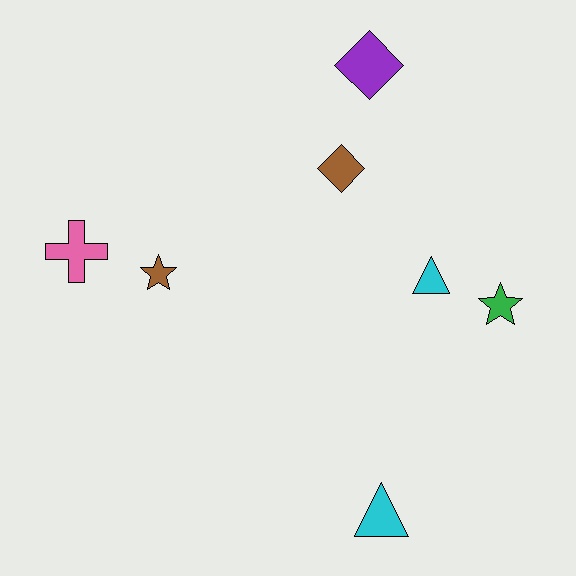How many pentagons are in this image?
There are no pentagons.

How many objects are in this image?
There are 7 objects.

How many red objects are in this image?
There are no red objects.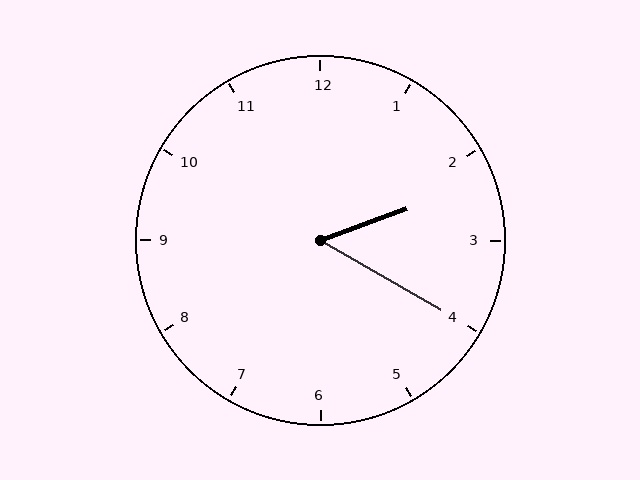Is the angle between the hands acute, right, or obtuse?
It is acute.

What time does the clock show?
2:20.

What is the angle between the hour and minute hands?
Approximately 50 degrees.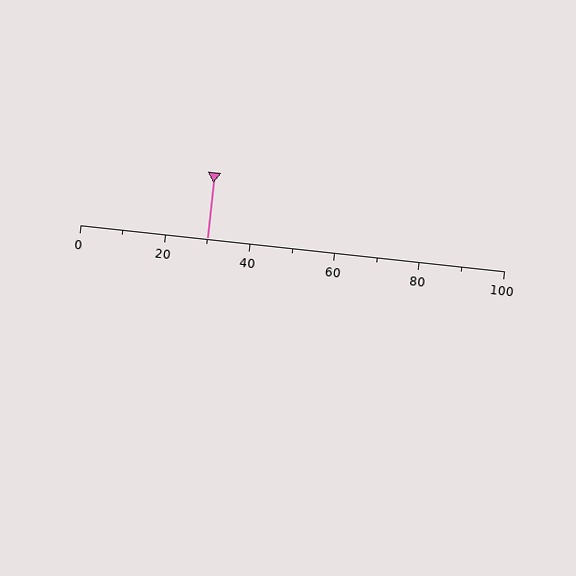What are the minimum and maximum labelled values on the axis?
The axis runs from 0 to 100.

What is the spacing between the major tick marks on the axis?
The major ticks are spaced 20 apart.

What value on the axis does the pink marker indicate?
The marker indicates approximately 30.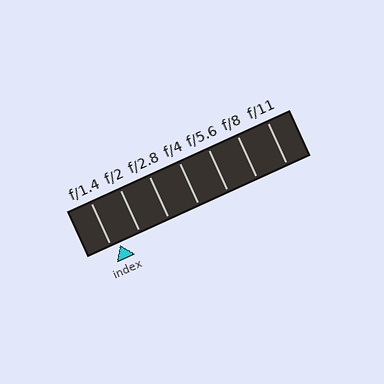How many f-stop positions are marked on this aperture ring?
There are 7 f-stop positions marked.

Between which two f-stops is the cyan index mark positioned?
The index mark is between f/1.4 and f/2.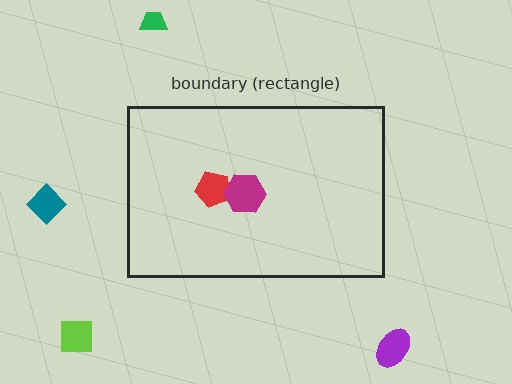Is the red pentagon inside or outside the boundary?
Inside.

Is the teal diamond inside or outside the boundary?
Outside.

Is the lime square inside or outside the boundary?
Outside.